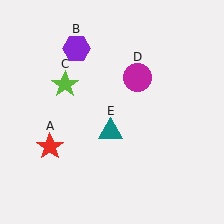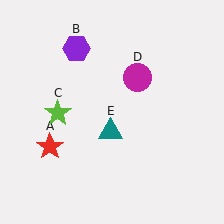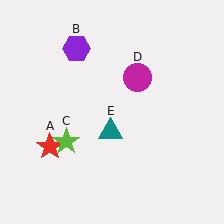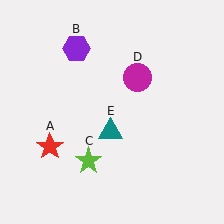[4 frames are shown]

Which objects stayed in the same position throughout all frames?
Red star (object A) and purple hexagon (object B) and magenta circle (object D) and teal triangle (object E) remained stationary.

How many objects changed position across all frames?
1 object changed position: lime star (object C).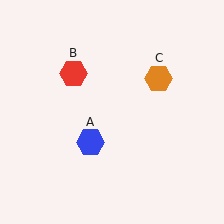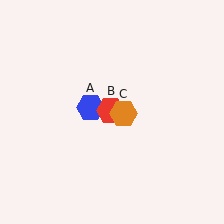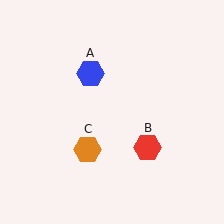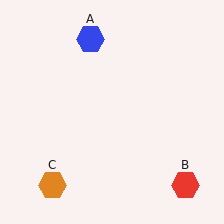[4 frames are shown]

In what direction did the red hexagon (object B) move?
The red hexagon (object B) moved down and to the right.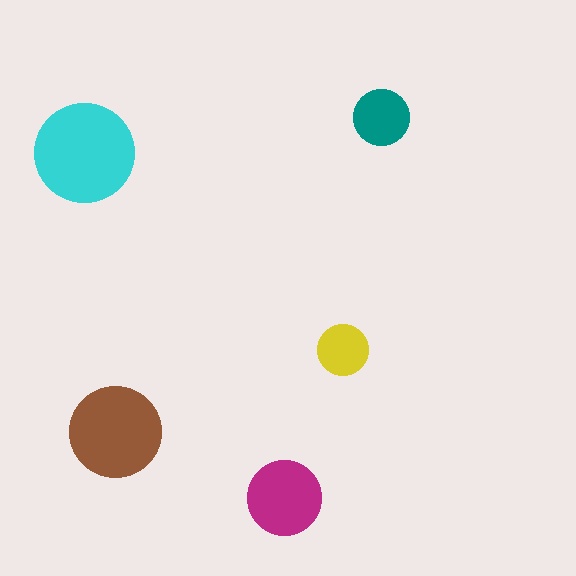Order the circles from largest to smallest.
the cyan one, the brown one, the magenta one, the teal one, the yellow one.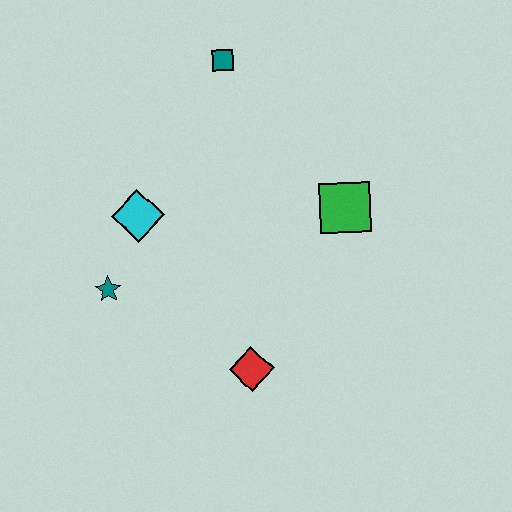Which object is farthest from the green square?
The teal star is farthest from the green square.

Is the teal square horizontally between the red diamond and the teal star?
Yes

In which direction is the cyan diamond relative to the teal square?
The cyan diamond is below the teal square.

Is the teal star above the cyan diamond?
No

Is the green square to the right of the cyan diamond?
Yes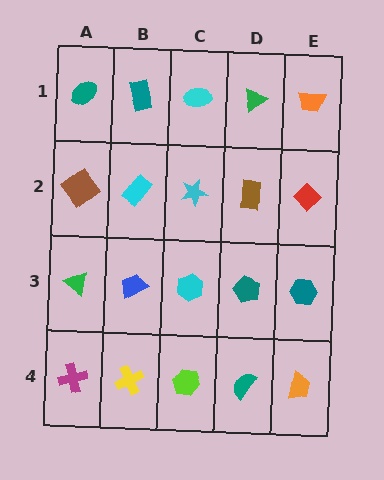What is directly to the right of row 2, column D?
A red diamond.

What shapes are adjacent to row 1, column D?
A brown rectangle (row 2, column D), a cyan ellipse (row 1, column C), an orange trapezoid (row 1, column E).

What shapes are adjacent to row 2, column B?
A teal rectangle (row 1, column B), a blue trapezoid (row 3, column B), a brown diamond (row 2, column A), a cyan star (row 2, column C).